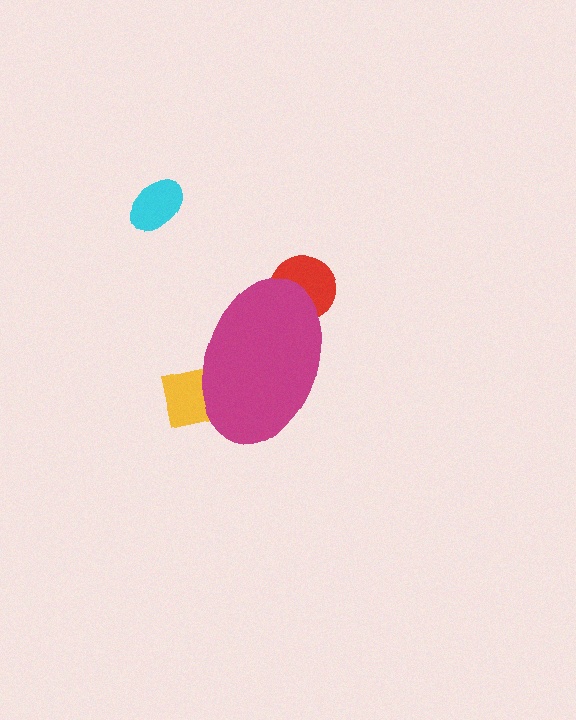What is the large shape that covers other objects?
A magenta ellipse.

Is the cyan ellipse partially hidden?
No, the cyan ellipse is fully visible.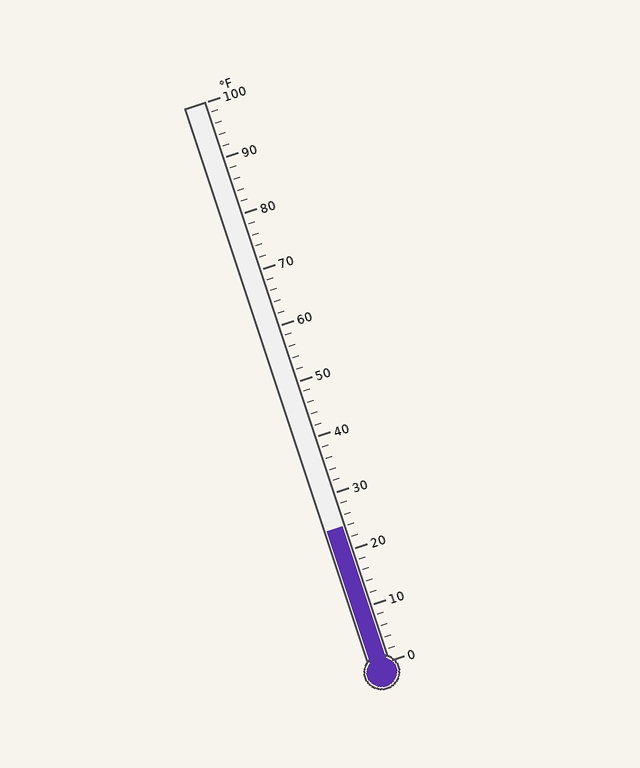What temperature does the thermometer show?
The thermometer shows approximately 24°F.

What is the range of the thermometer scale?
The thermometer scale ranges from 0°F to 100°F.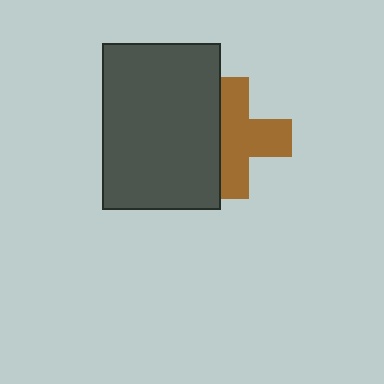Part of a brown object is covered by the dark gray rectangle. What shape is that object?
It is a cross.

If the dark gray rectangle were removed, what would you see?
You would see the complete brown cross.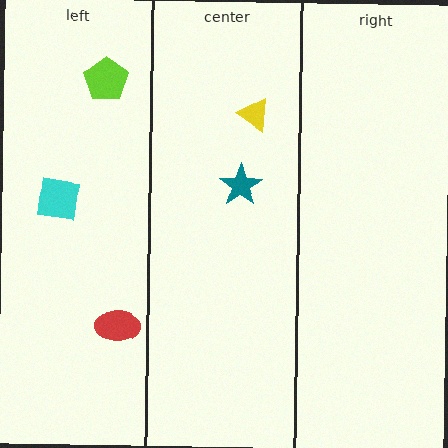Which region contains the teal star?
The center region.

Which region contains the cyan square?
The left region.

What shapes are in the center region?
The yellow triangle, the teal star.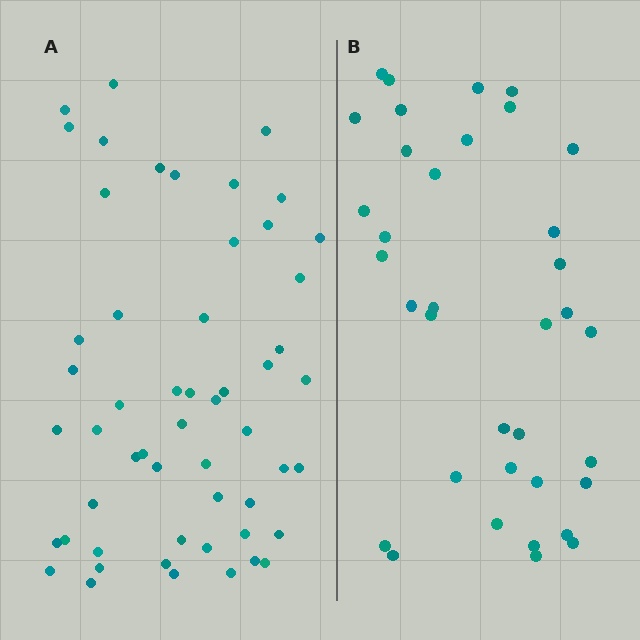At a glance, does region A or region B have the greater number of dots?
Region A (the left region) has more dots.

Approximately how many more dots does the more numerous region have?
Region A has approximately 20 more dots than region B.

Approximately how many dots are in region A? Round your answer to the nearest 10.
About 50 dots. (The exact count is 54, which rounds to 50.)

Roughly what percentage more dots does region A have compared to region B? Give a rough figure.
About 50% more.